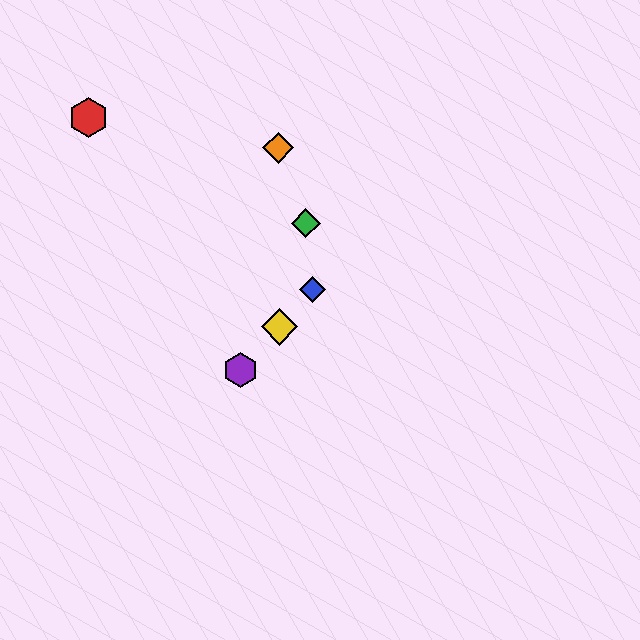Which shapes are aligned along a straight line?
The blue diamond, the yellow diamond, the purple hexagon are aligned along a straight line.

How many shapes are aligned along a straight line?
3 shapes (the blue diamond, the yellow diamond, the purple hexagon) are aligned along a straight line.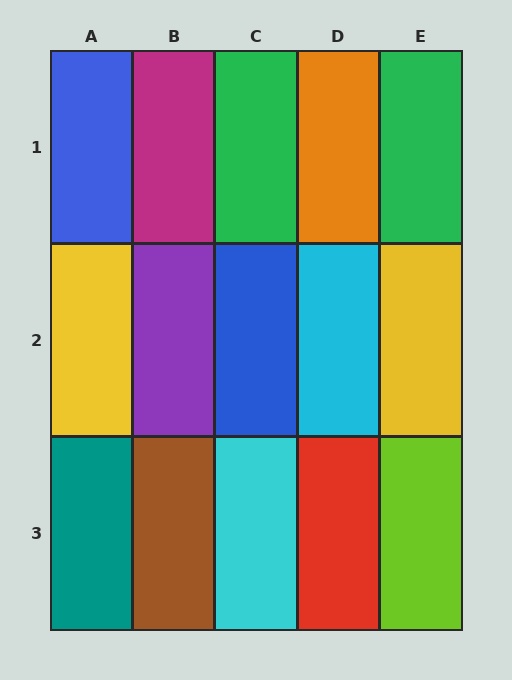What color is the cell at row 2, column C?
Blue.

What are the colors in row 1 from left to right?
Blue, magenta, green, orange, green.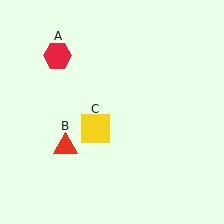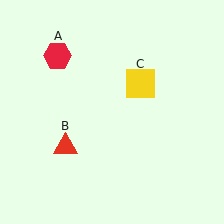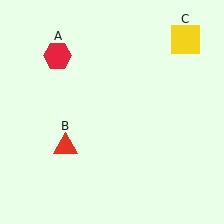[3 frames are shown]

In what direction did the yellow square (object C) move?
The yellow square (object C) moved up and to the right.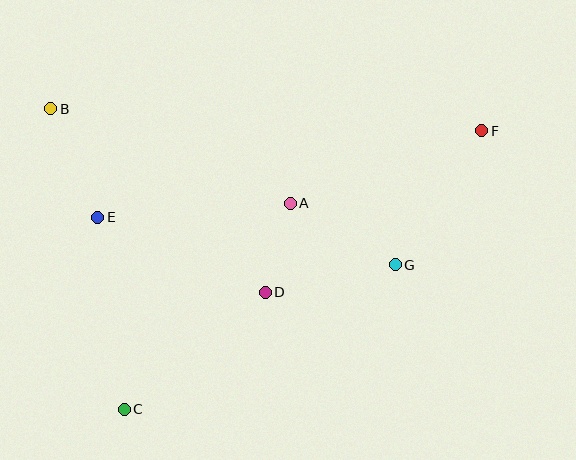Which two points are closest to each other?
Points A and D are closest to each other.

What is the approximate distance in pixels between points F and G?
The distance between F and G is approximately 160 pixels.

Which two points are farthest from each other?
Points C and F are farthest from each other.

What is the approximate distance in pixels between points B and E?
The distance between B and E is approximately 118 pixels.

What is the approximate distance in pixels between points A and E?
The distance between A and E is approximately 193 pixels.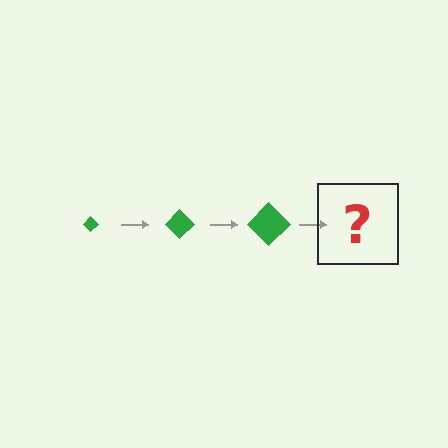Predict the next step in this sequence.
The next step is a green diamond, larger than the previous one.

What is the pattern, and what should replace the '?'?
The pattern is that the diamond gets progressively larger each step. The '?' should be a green diamond, larger than the previous one.